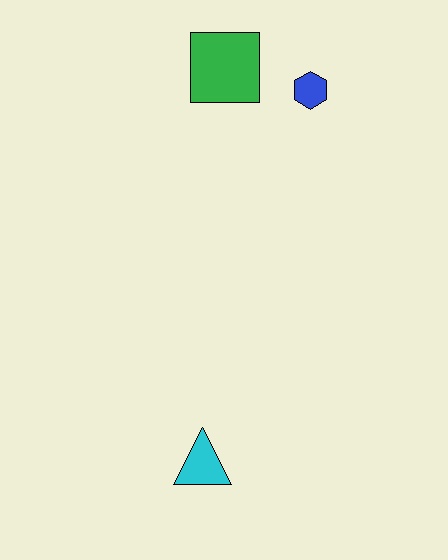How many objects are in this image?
There are 3 objects.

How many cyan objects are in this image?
There is 1 cyan object.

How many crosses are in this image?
There are no crosses.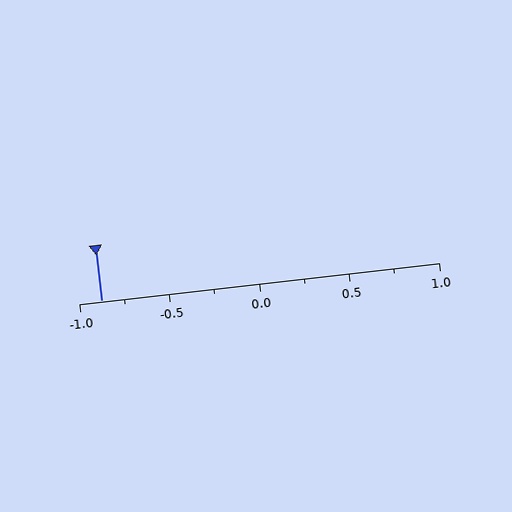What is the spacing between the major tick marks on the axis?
The major ticks are spaced 0.5 apart.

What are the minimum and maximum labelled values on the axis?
The axis runs from -1.0 to 1.0.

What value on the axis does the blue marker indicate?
The marker indicates approximately -0.88.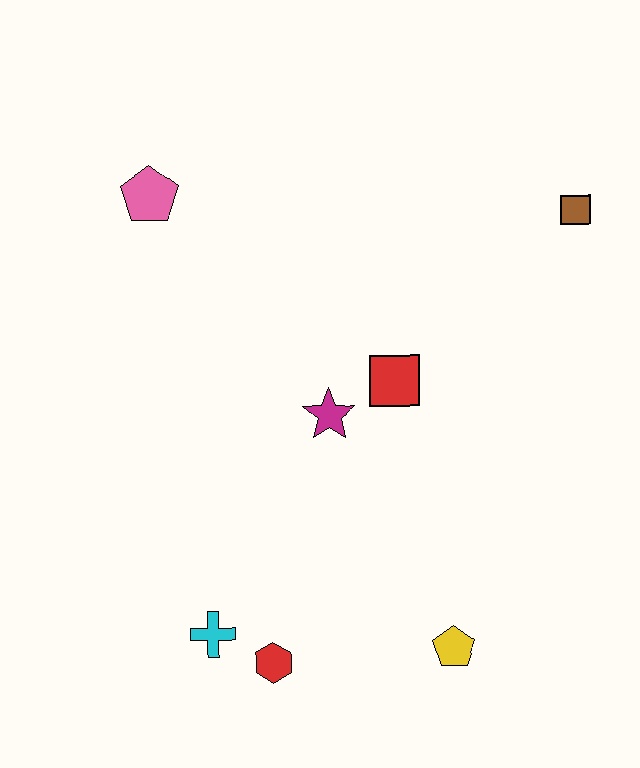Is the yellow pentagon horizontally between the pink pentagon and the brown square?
Yes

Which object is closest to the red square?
The magenta star is closest to the red square.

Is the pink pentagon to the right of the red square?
No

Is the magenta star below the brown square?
Yes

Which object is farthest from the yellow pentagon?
The pink pentagon is farthest from the yellow pentagon.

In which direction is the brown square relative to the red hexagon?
The brown square is above the red hexagon.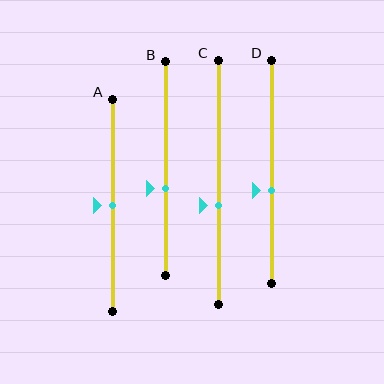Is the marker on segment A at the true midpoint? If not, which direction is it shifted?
Yes, the marker on segment A is at the true midpoint.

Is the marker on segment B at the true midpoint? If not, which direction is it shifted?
No, the marker on segment B is shifted downward by about 9% of the segment length.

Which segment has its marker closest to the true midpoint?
Segment A has its marker closest to the true midpoint.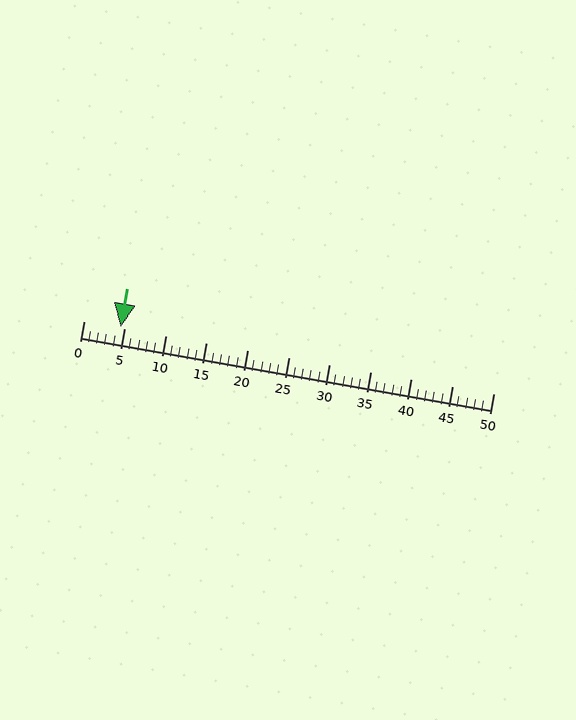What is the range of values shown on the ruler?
The ruler shows values from 0 to 50.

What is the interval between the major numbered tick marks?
The major tick marks are spaced 5 units apart.